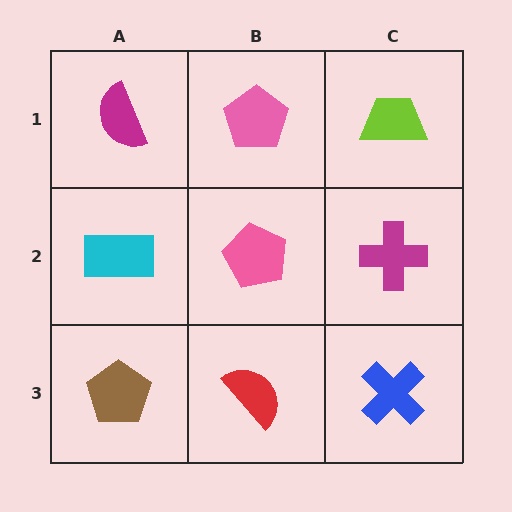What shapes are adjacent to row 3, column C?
A magenta cross (row 2, column C), a red semicircle (row 3, column B).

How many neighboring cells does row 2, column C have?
3.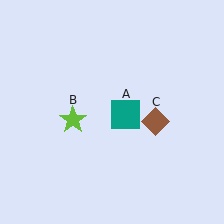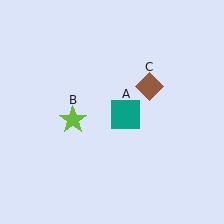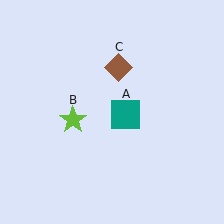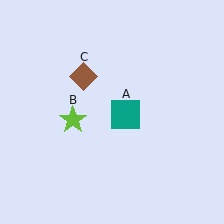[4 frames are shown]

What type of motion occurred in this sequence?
The brown diamond (object C) rotated counterclockwise around the center of the scene.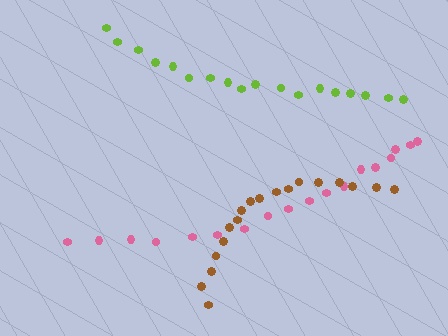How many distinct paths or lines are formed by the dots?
There are 3 distinct paths.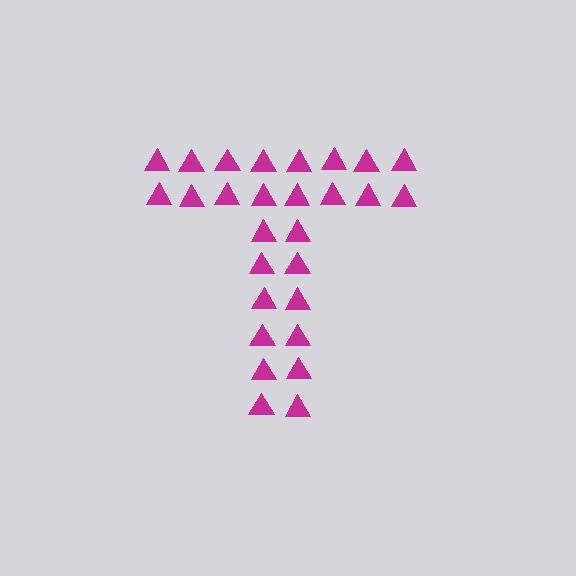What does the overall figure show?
The overall figure shows the letter T.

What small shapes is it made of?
It is made of small triangles.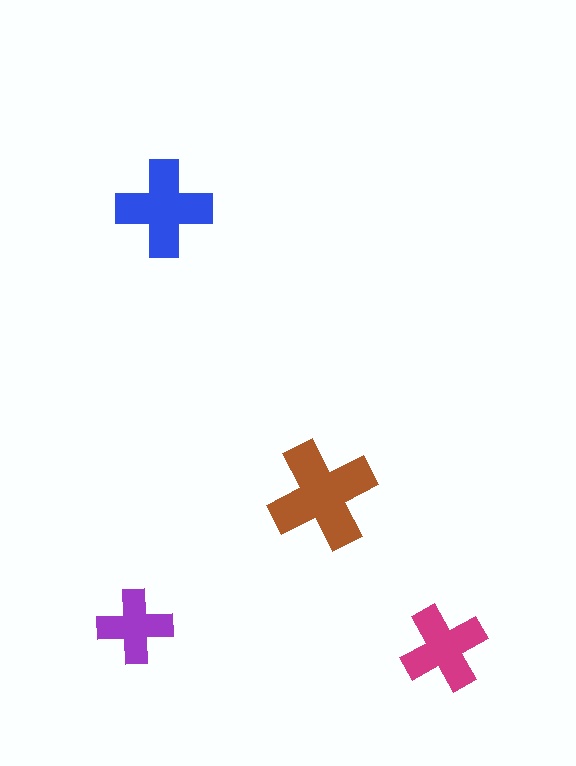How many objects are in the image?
There are 4 objects in the image.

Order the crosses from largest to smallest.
the brown one, the blue one, the magenta one, the purple one.